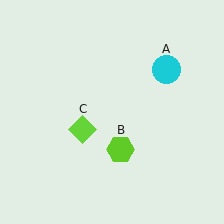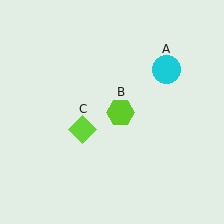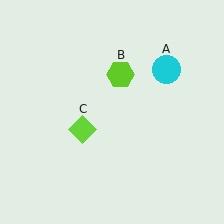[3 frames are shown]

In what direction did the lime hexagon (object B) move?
The lime hexagon (object B) moved up.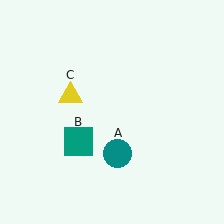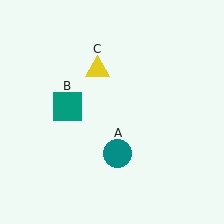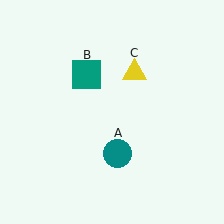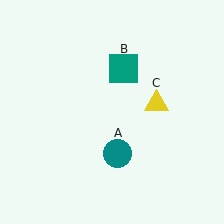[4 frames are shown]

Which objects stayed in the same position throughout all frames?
Teal circle (object A) remained stationary.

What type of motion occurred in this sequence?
The teal square (object B), yellow triangle (object C) rotated clockwise around the center of the scene.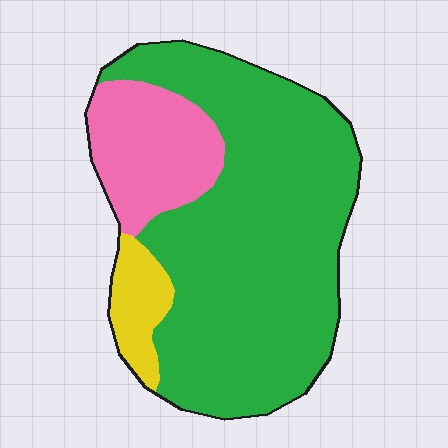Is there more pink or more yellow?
Pink.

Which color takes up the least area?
Yellow, at roughly 10%.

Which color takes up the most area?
Green, at roughly 75%.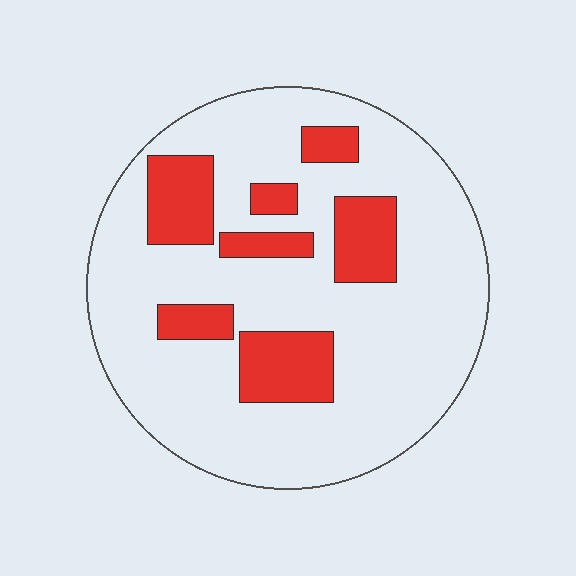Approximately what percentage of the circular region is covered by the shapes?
Approximately 20%.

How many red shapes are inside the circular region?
7.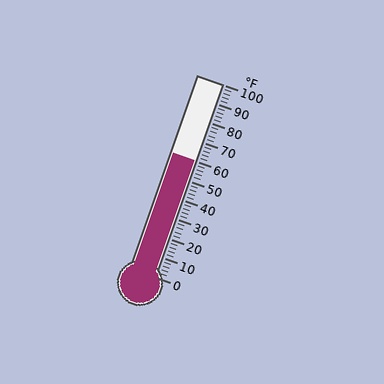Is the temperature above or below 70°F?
The temperature is below 70°F.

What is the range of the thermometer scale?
The thermometer scale ranges from 0°F to 100°F.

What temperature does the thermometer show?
The thermometer shows approximately 60°F.